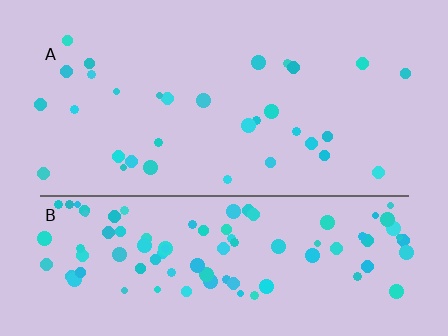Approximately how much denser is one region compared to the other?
Approximately 3.2× — region B over region A.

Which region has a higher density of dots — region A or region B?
B (the bottom).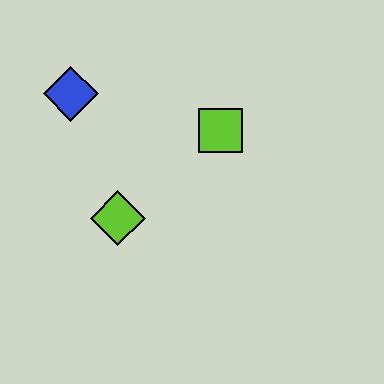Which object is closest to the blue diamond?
The lime diamond is closest to the blue diamond.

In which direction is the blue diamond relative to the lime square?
The blue diamond is to the left of the lime square.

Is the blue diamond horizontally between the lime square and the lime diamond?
No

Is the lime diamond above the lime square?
No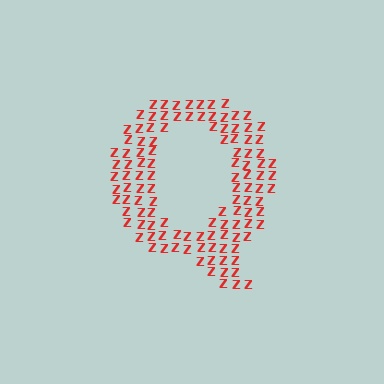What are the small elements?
The small elements are letter Z's.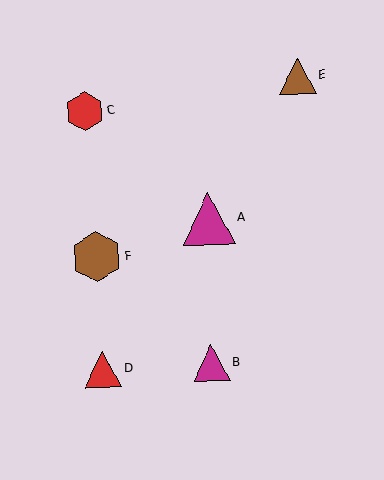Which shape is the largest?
The magenta triangle (labeled A) is the largest.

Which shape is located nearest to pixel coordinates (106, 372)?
The red triangle (labeled D) at (103, 369) is nearest to that location.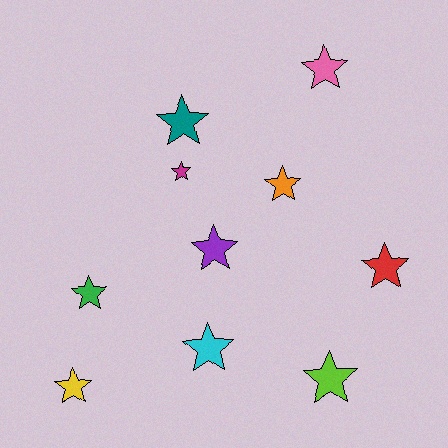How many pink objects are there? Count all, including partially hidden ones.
There is 1 pink object.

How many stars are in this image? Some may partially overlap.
There are 10 stars.